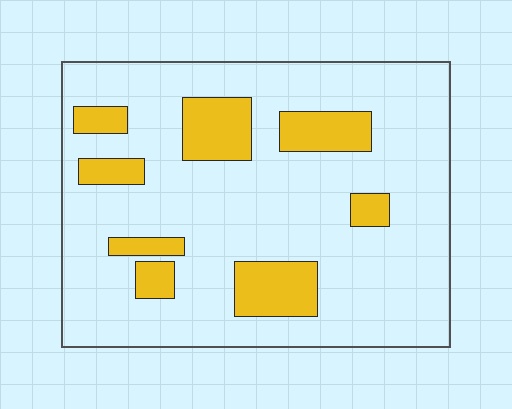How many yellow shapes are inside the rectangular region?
8.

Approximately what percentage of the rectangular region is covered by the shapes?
Approximately 20%.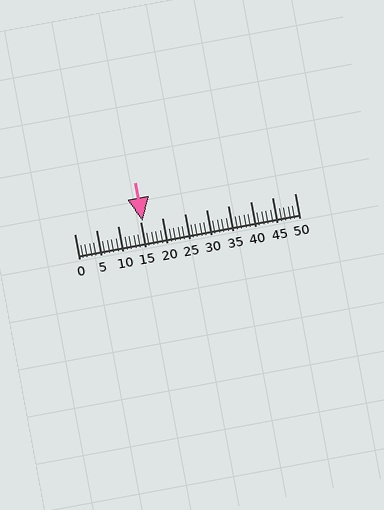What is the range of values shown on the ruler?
The ruler shows values from 0 to 50.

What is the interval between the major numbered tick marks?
The major tick marks are spaced 5 units apart.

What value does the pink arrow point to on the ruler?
The pink arrow points to approximately 16.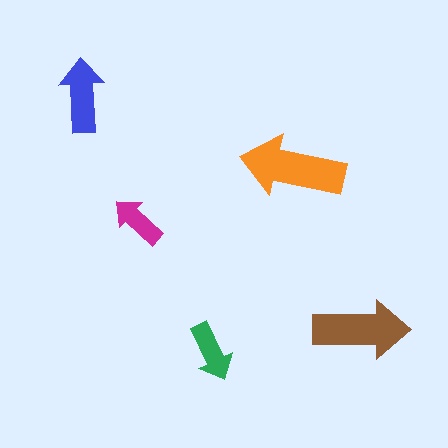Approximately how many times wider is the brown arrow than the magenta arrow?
About 2 times wider.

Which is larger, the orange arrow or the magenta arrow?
The orange one.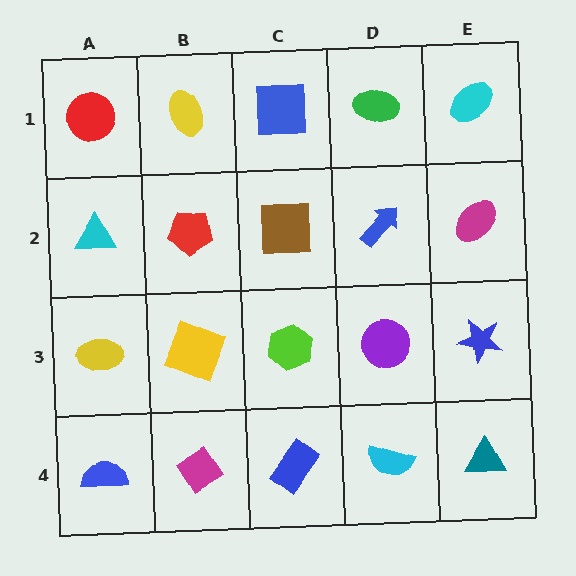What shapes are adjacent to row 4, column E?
A blue star (row 3, column E), a cyan semicircle (row 4, column D).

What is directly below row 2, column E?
A blue star.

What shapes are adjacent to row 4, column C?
A lime hexagon (row 3, column C), a magenta diamond (row 4, column B), a cyan semicircle (row 4, column D).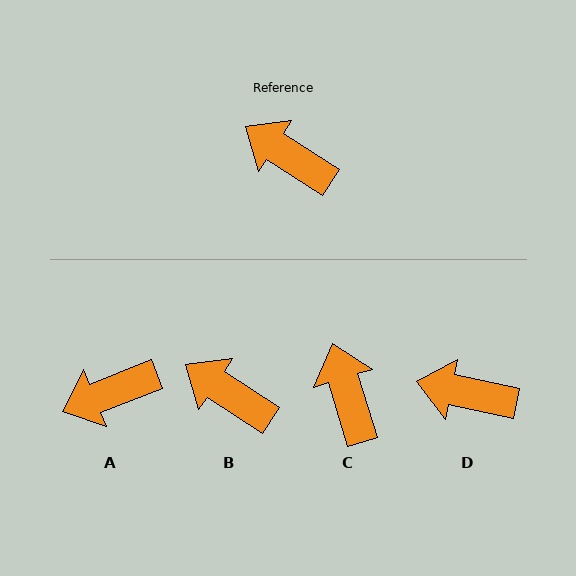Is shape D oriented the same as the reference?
No, it is off by about 21 degrees.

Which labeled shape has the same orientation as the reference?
B.